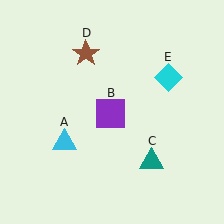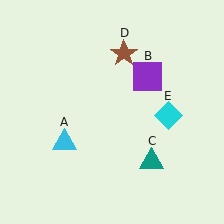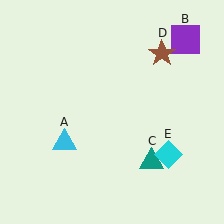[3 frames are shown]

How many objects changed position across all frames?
3 objects changed position: purple square (object B), brown star (object D), cyan diamond (object E).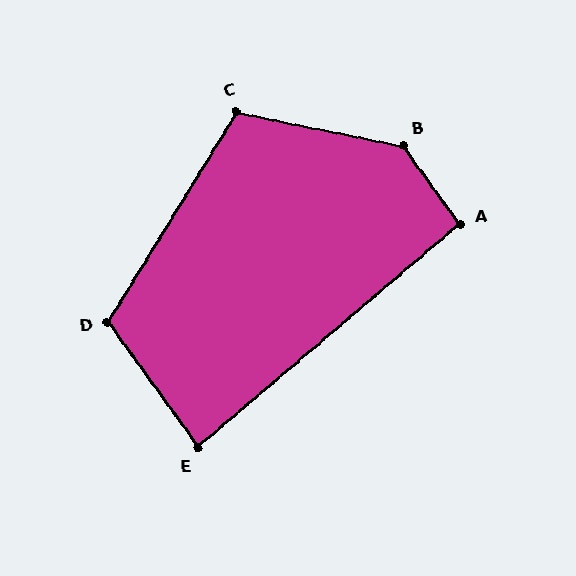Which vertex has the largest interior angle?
B, at approximately 137 degrees.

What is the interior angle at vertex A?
Approximately 95 degrees (approximately right).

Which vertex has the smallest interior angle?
E, at approximately 85 degrees.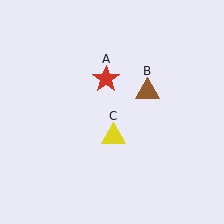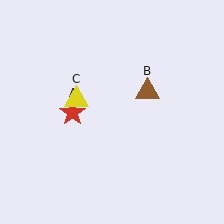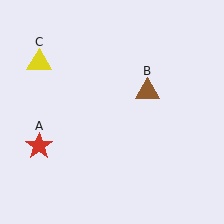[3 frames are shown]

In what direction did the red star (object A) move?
The red star (object A) moved down and to the left.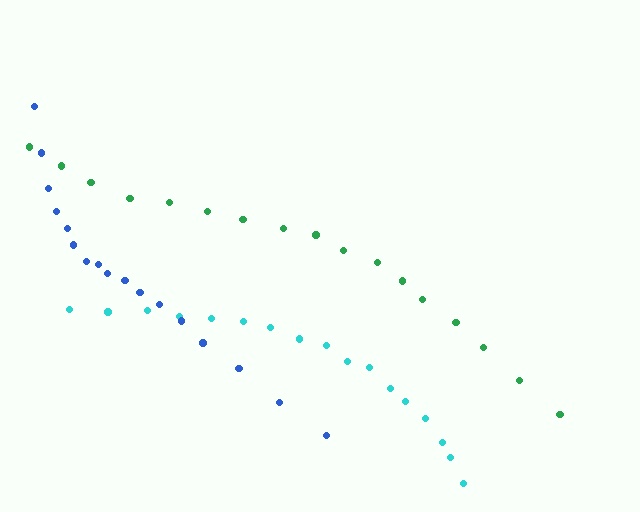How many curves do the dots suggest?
There are 3 distinct paths.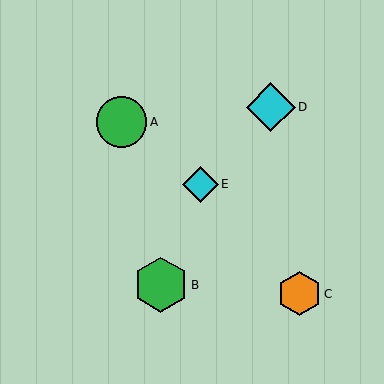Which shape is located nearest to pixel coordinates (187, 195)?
The cyan diamond (labeled E) at (201, 184) is nearest to that location.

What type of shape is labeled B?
Shape B is a green hexagon.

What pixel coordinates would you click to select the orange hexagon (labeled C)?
Click at (300, 294) to select the orange hexagon C.